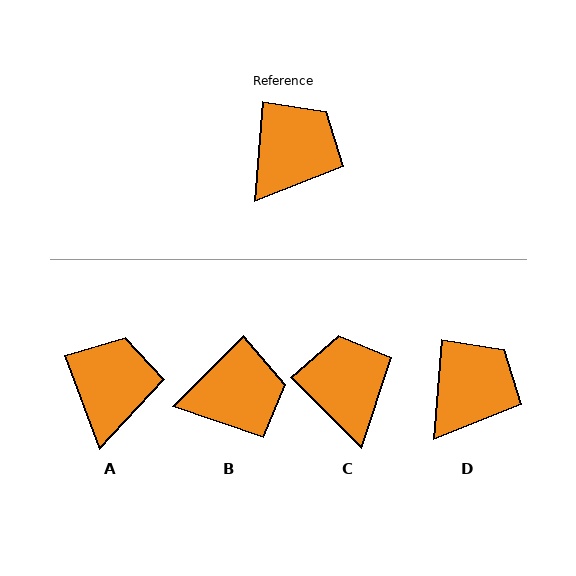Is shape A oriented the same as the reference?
No, it is off by about 25 degrees.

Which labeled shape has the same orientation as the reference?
D.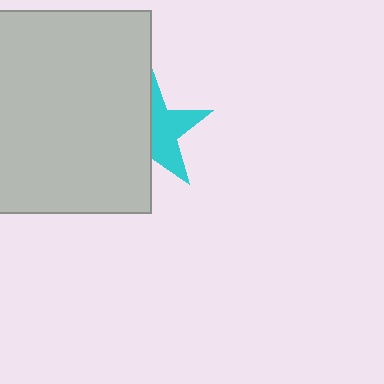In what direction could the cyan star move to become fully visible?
The cyan star could move right. That would shift it out from behind the light gray square entirely.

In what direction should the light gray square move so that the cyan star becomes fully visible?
The light gray square should move left. That is the shortest direction to clear the overlap and leave the cyan star fully visible.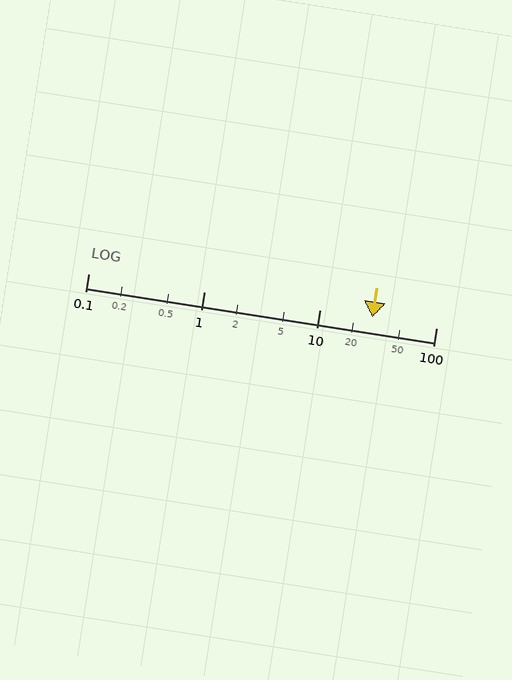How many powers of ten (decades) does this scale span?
The scale spans 3 decades, from 0.1 to 100.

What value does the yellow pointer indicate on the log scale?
The pointer indicates approximately 28.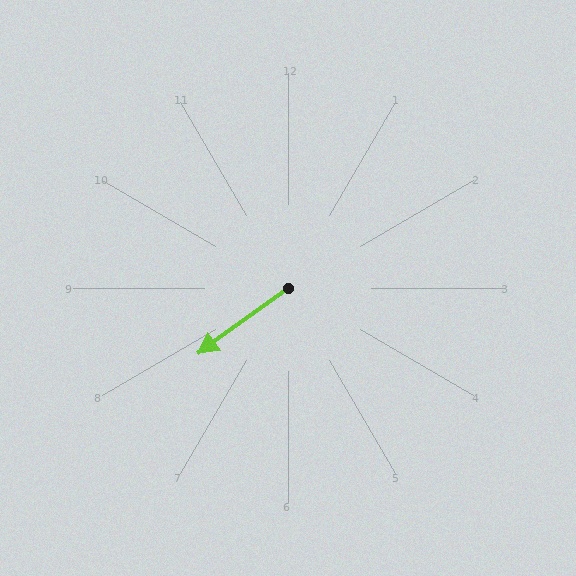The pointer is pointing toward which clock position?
Roughly 8 o'clock.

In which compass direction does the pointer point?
Southwest.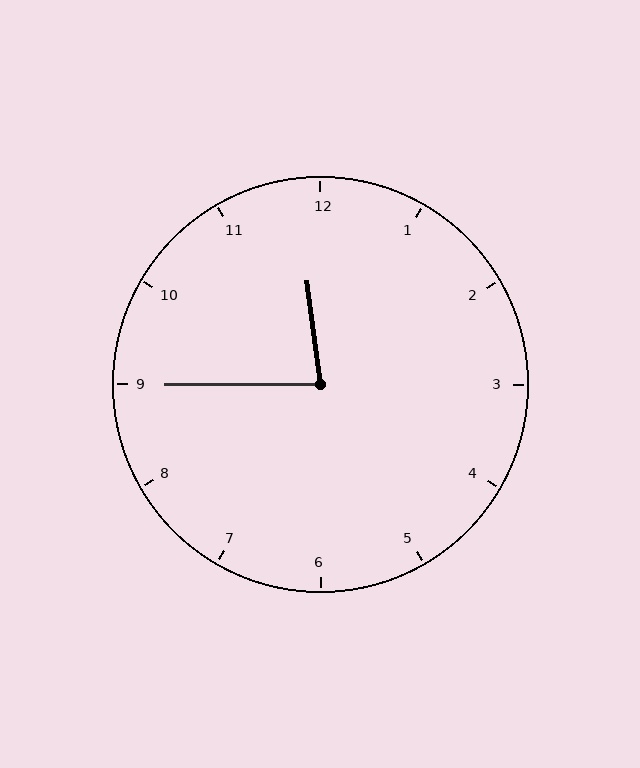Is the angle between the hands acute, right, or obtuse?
It is acute.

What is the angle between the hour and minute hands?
Approximately 82 degrees.